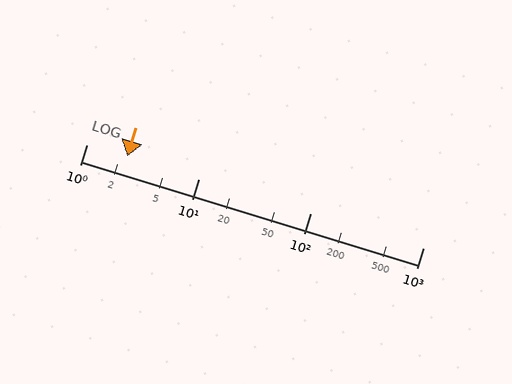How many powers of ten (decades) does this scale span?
The scale spans 3 decades, from 1 to 1000.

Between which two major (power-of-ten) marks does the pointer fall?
The pointer is between 1 and 10.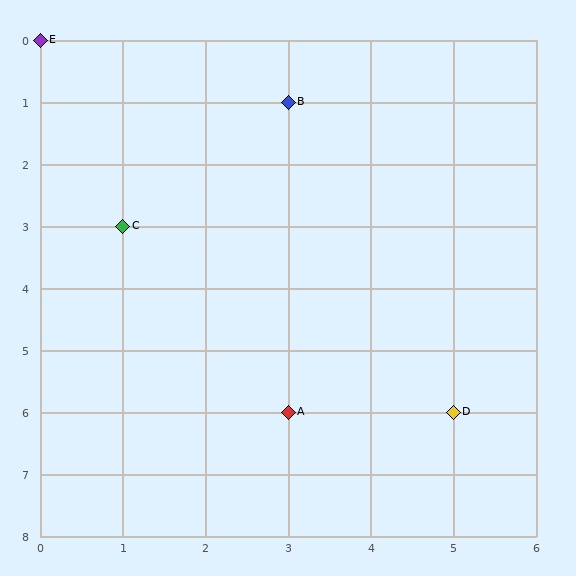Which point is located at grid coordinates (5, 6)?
Point D is at (5, 6).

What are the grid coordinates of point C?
Point C is at grid coordinates (1, 3).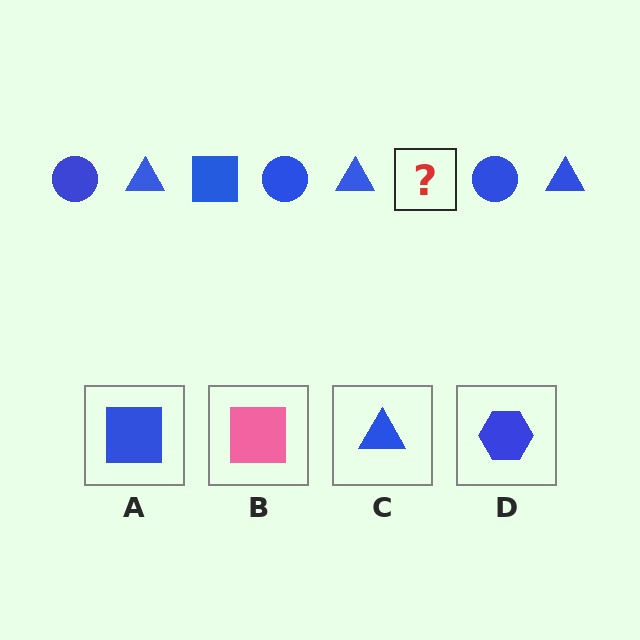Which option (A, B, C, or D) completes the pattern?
A.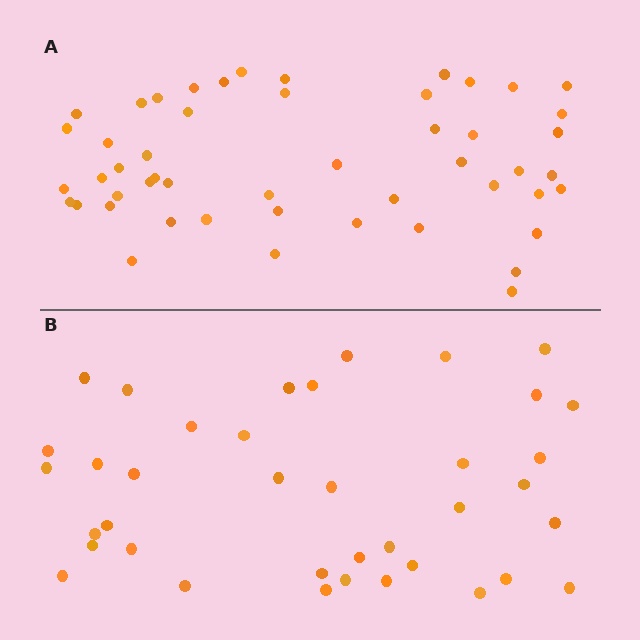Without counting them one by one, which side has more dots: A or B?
Region A (the top region) has more dots.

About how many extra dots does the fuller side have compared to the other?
Region A has roughly 12 or so more dots than region B.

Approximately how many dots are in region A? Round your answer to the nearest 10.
About 50 dots.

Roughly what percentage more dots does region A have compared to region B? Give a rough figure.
About 30% more.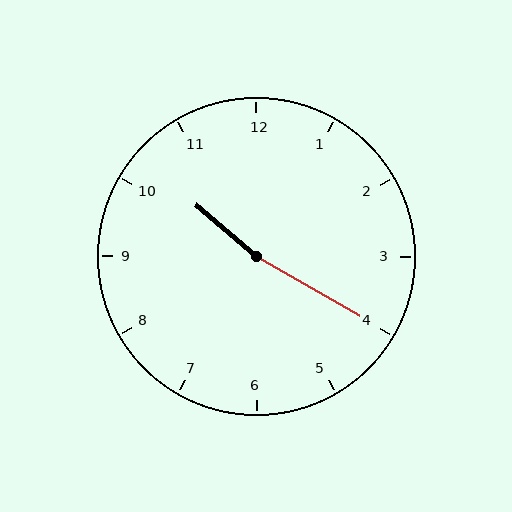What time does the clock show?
10:20.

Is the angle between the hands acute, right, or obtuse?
It is obtuse.